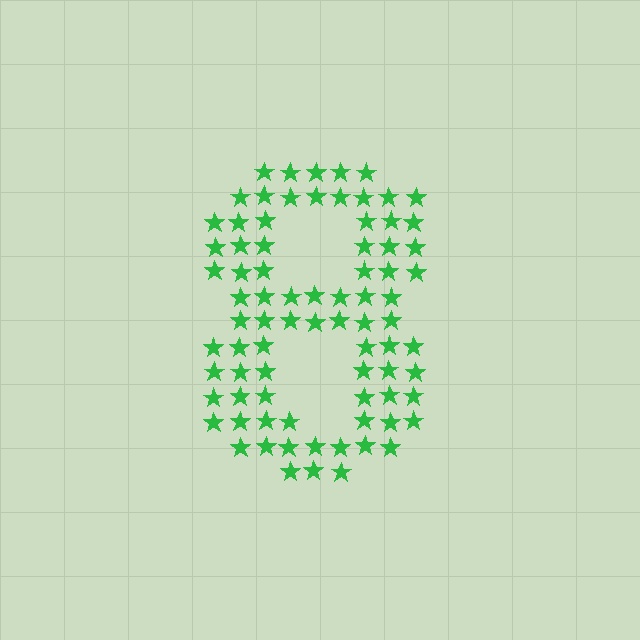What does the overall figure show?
The overall figure shows the digit 8.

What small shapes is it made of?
It is made of small stars.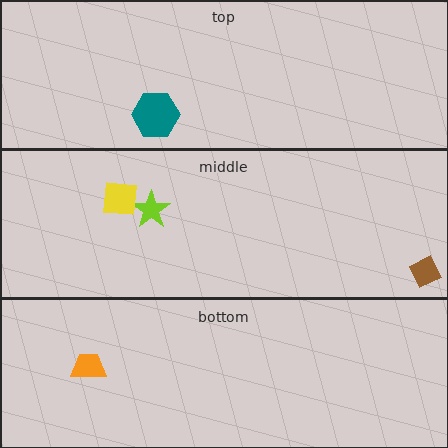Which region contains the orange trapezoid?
The bottom region.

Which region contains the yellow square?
The middle region.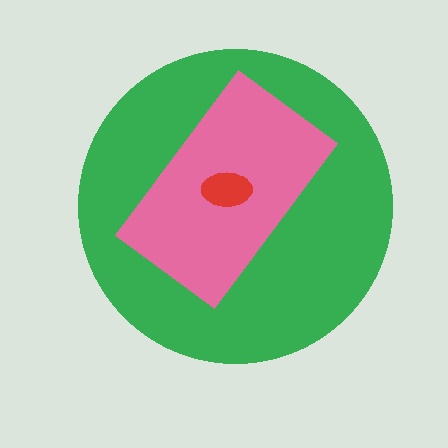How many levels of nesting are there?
3.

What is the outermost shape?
The green circle.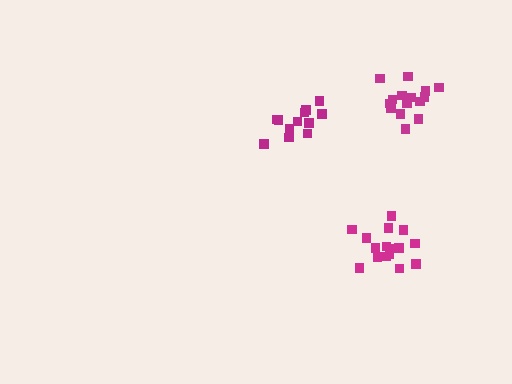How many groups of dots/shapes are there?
There are 3 groups.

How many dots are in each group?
Group 1: 12 dots, Group 2: 15 dots, Group 3: 16 dots (43 total).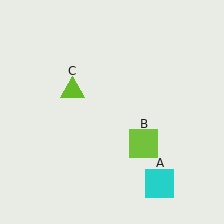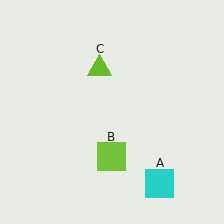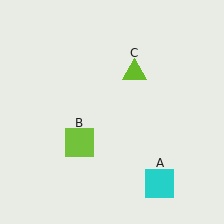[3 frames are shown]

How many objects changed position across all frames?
2 objects changed position: lime square (object B), lime triangle (object C).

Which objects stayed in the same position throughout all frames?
Cyan square (object A) remained stationary.